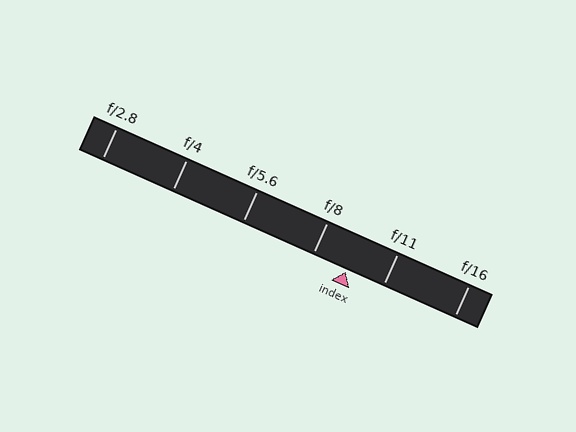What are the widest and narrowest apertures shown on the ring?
The widest aperture shown is f/2.8 and the narrowest is f/16.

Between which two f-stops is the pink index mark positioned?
The index mark is between f/8 and f/11.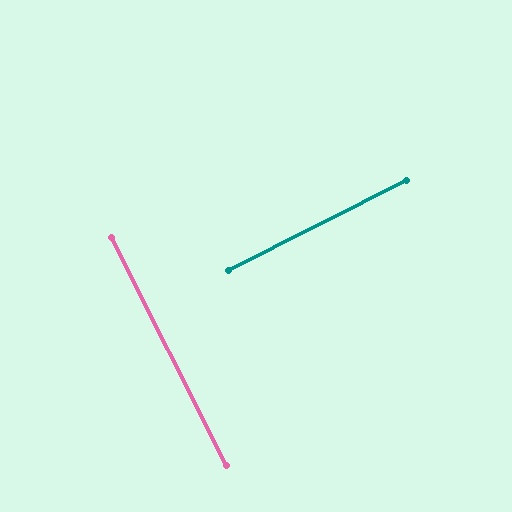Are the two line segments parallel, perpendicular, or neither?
Perpendicular — they meet at approximately 90°.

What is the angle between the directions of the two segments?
Approximately 90 degrees.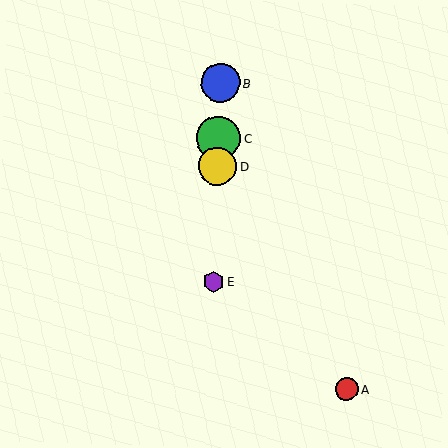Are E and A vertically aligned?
No, E is at x≈214 and A is at x≈347.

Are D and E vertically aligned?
Yes, both are at x≈218.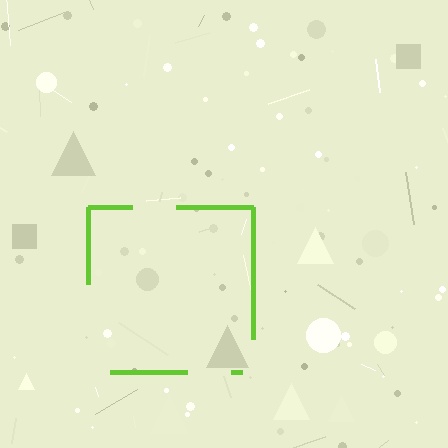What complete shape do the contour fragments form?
The contour fragments form a square.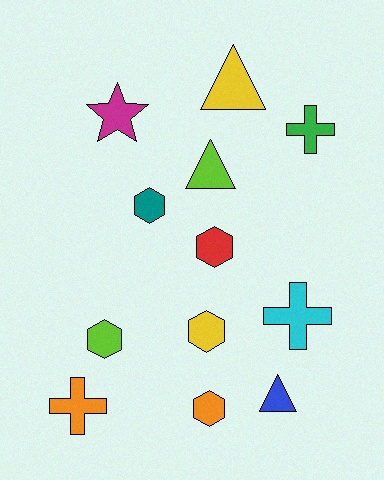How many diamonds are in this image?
There are no diamonds.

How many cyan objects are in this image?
There is 1 cyan object.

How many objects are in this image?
There are 12 objects.